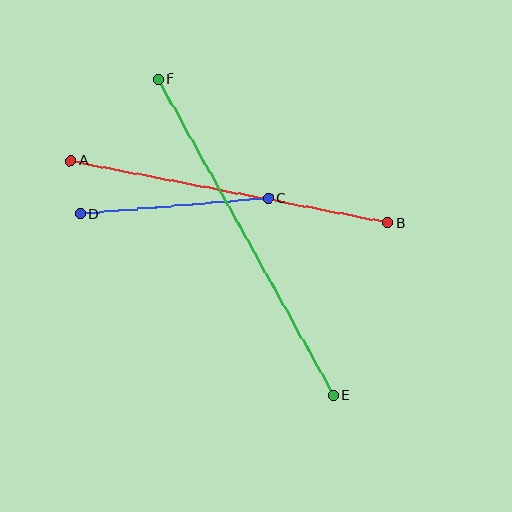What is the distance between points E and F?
The distance is approximately 362 pixels.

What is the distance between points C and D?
The distance is approximately 189 pixels.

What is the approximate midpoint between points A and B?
The midpoint is at approximately (230, 192) pixels.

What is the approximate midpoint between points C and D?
The midpoint is at approximately (174, 206) pixels.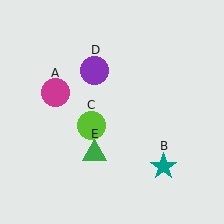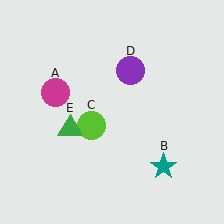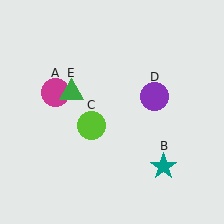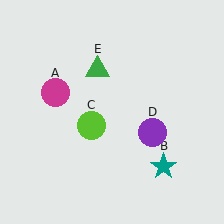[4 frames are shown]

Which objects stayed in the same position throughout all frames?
Magenta circle (object A) and teal star (object B) and lime circle (object C) remained stationary.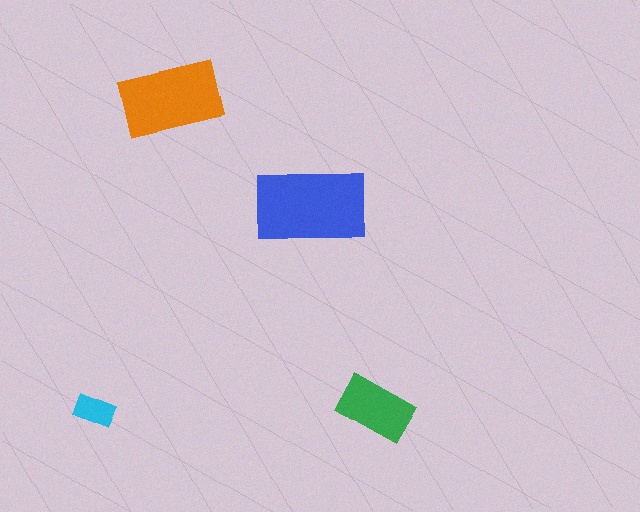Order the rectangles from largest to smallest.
the blue one, the orange one, the green one, the cyan one.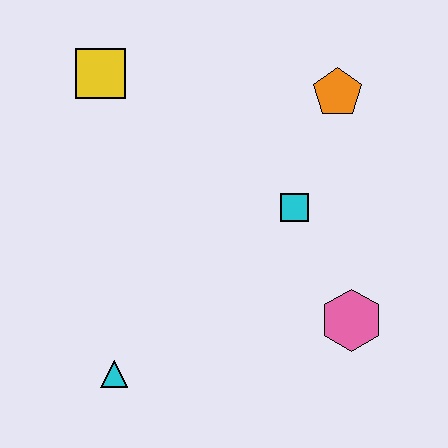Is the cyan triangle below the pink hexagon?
Yes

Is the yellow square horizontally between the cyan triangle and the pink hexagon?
No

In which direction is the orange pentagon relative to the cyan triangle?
The orange pentagon is above the cyan triangle.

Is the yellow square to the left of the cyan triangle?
Yes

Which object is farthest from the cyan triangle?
The orange pentagon is farthest from the cyan triangle.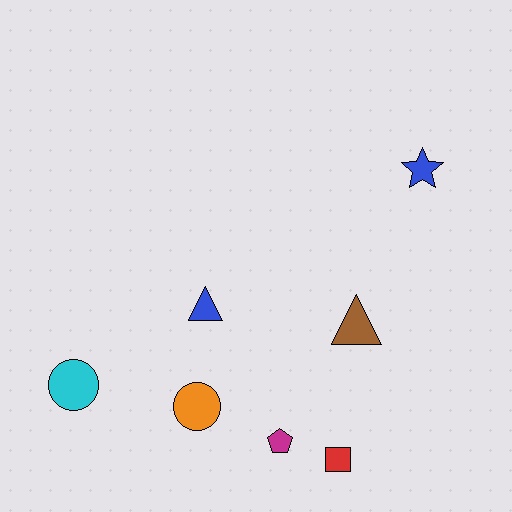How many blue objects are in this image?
There are 2 blue objects.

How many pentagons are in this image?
There is 1 pentagon.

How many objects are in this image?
There are 7 objects.